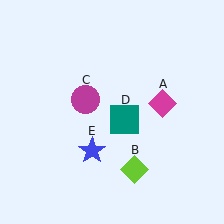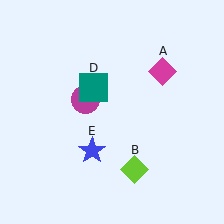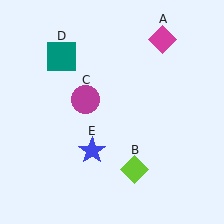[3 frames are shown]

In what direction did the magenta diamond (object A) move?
The magenta diamond (object A) moved up.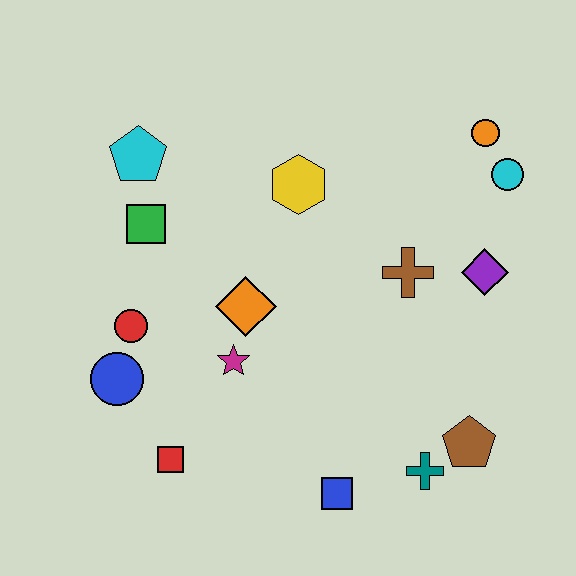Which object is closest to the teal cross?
The brown pentagon is closest to the teal cross.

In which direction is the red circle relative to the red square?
The red circle is above the red square.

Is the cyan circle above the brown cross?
Yes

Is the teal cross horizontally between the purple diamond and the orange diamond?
Yes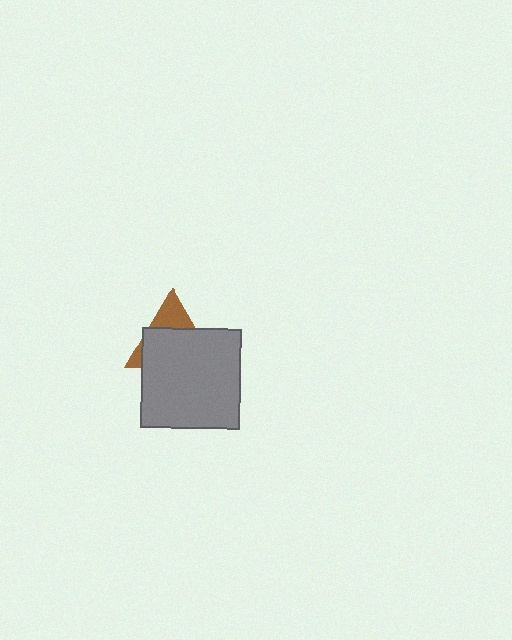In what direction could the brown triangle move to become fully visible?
The brown triangle could move up. That would shift it out from behind the gray square entirely.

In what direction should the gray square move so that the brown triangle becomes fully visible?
The gray square should move down. That is the shortest direction to clear the overlap and leave the brown triangle fully visible.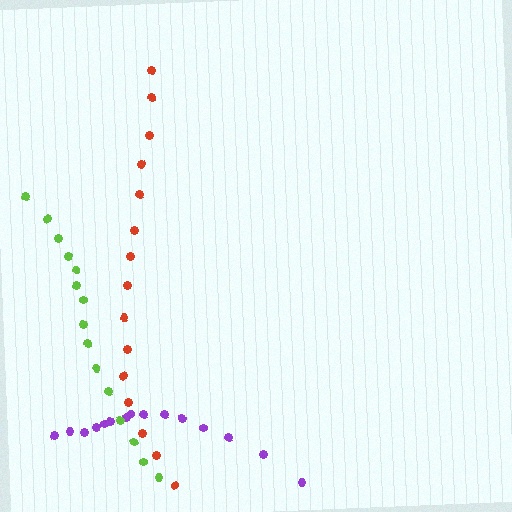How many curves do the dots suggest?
There are 3 distinct paths.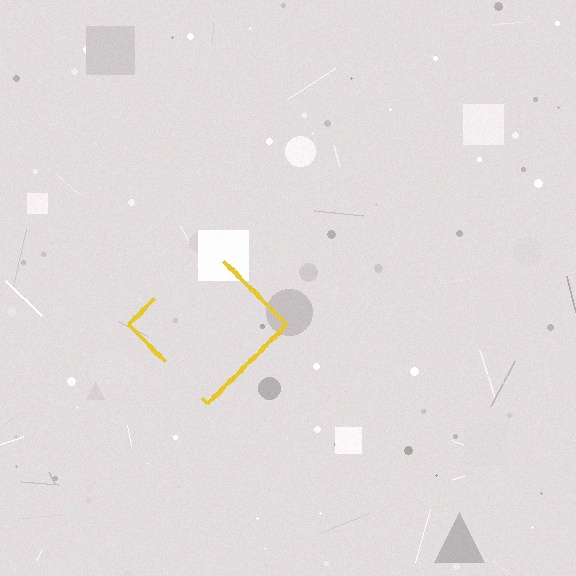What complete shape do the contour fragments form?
The contour fragments form a diamond.